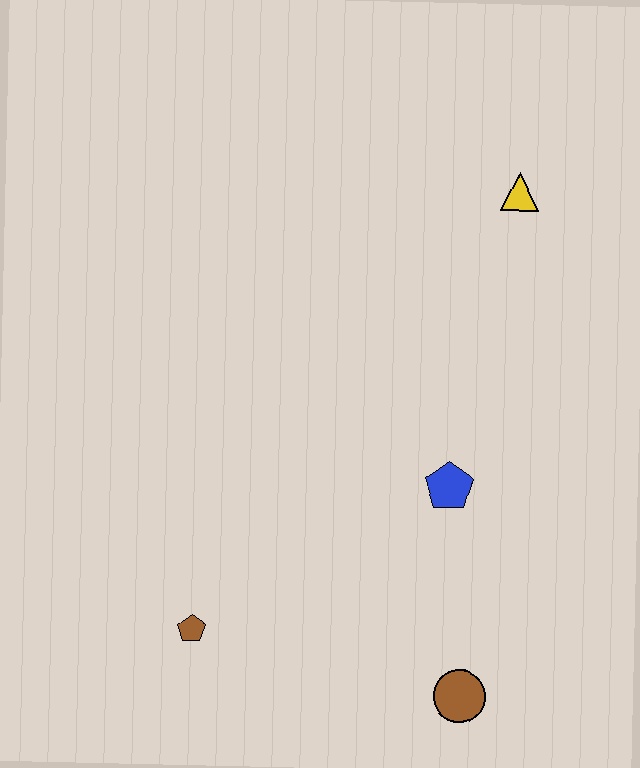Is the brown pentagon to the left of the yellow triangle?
Yes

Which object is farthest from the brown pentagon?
The yellow triangle is farthest from the brown pentagon.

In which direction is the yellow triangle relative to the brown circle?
The yellow triangle is above the brown circle.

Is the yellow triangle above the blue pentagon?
Yes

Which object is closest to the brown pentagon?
The brown circle is closest to the brown pentagon.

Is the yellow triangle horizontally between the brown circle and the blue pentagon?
No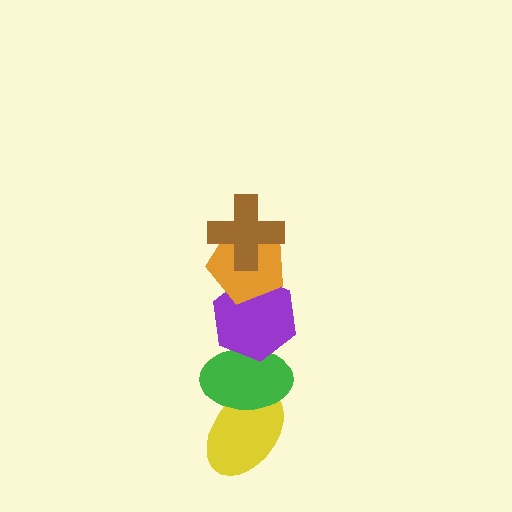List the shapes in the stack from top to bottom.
From top to bottom: the brown cross, the orange pentagon, the purple hexagon, the green ellipse, the yellow ellipse.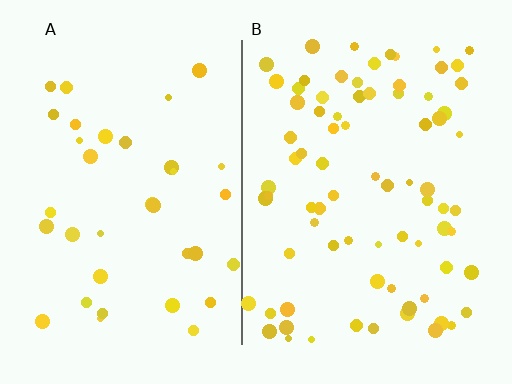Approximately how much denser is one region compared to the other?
Approximately 2.2× — region B over region A.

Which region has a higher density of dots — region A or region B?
B (the right).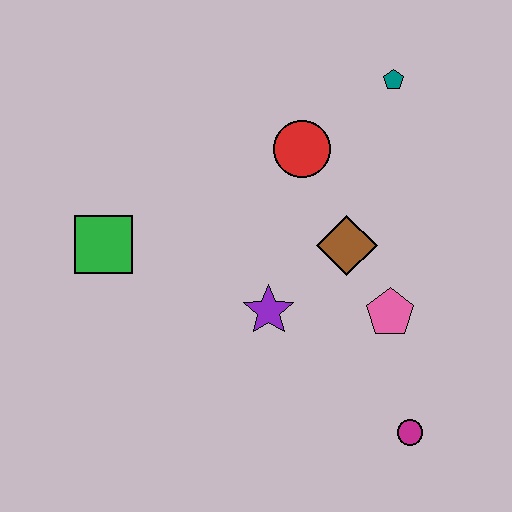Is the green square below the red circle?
Yes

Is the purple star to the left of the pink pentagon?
Yes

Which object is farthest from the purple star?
The teal pentagon is farthest from the purple star.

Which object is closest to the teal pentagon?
The red circle is closest to the teal pentagon.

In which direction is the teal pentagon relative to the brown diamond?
The teal pentagon is above the brown diamond.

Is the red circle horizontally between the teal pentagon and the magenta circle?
No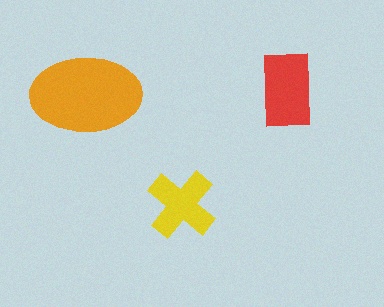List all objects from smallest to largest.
The yellow cross, the red rectangle, the orange ellipse.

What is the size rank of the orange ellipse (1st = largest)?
1st.